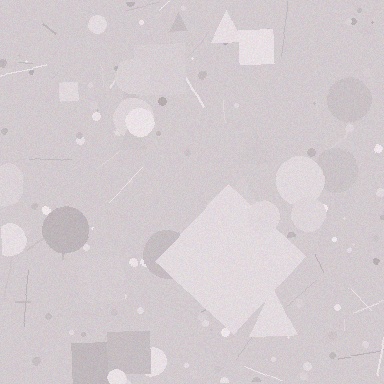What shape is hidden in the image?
A diamond is hidden in the image.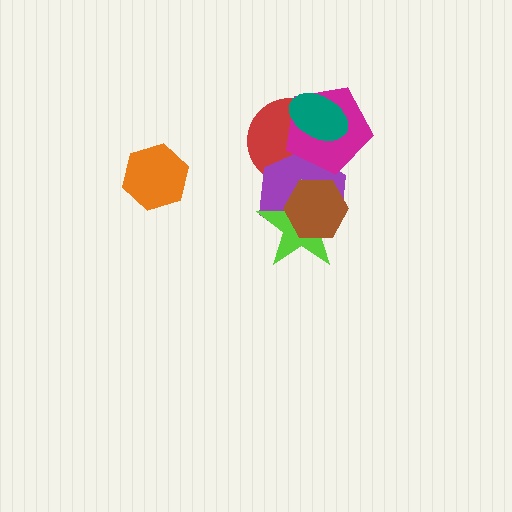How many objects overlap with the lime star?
2 objects overlap with the lime star.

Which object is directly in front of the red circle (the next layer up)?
The purple hexagon is directly in front of the red circle.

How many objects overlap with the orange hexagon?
0 objects overlap with the orange hexagon.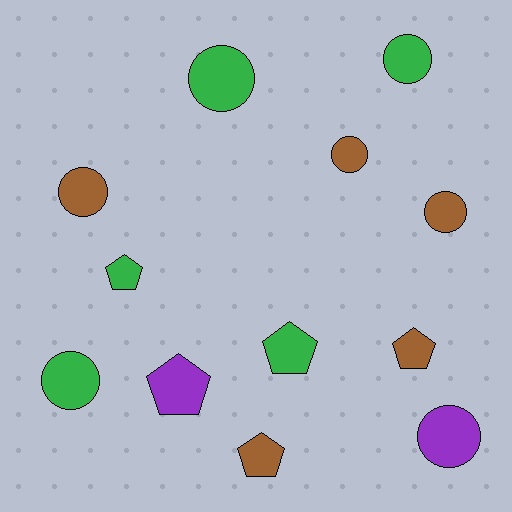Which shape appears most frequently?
Circle, with 7 objects.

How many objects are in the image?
There are 12 objects.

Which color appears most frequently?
Green, with 5 objects.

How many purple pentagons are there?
There is 1 purple pentagon.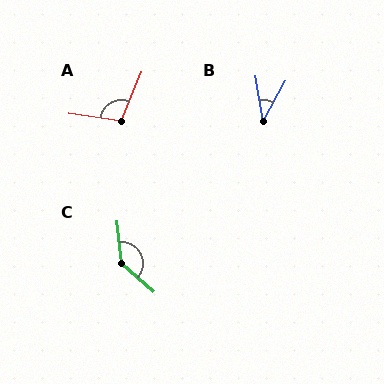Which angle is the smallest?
B, at approximately 39 degrees.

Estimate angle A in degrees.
Approximately 104 degrees.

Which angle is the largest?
C, at approximately 136 degrees.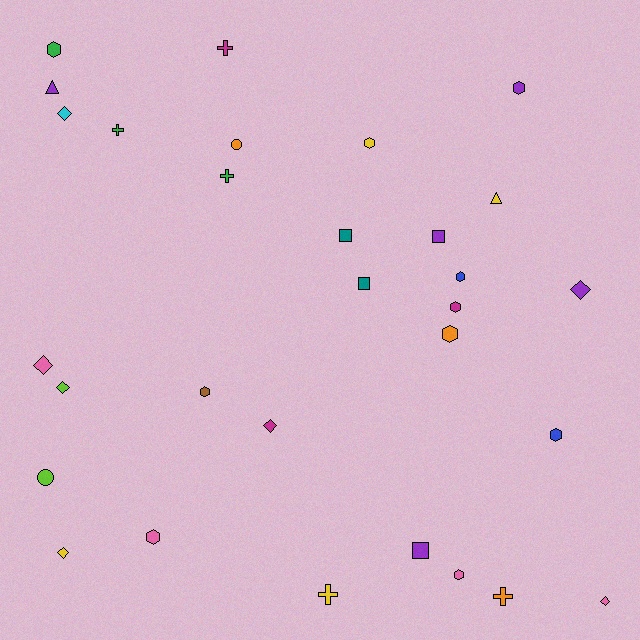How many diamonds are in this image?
There are 7 diamonds.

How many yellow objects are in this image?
There are 4 yellow objects.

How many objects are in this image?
There are 30 objects.